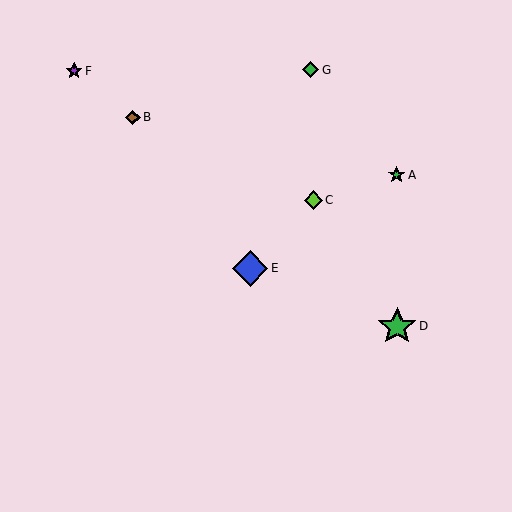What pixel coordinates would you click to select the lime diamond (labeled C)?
Click at (313, 200) to select the lime diamond C.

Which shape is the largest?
The green star (labeled D) is the largest.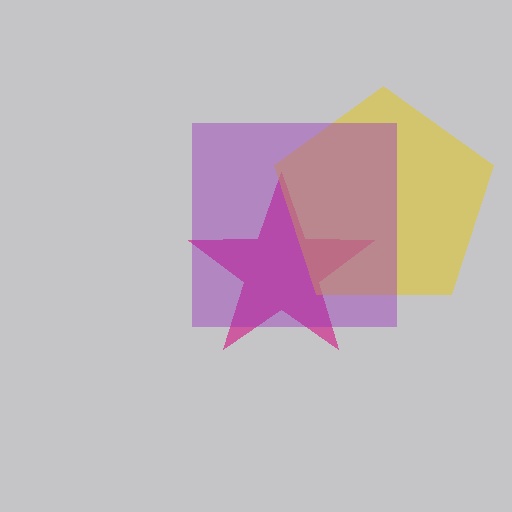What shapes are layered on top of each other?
The layered shapes are: a magenta star, a yellow pentagon, a purple square.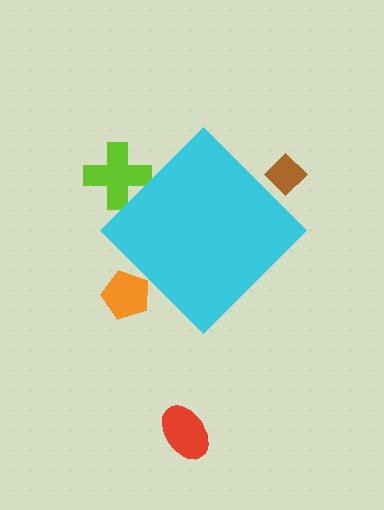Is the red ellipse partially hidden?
No, the red ellipse is fully visible.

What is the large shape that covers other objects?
A cyan diamond.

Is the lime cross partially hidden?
Yes, the lime cross is partially hidden behind the cyan diamond.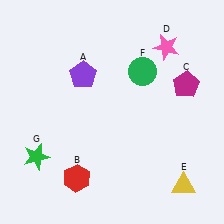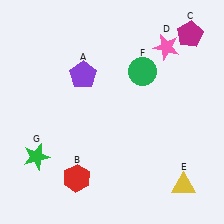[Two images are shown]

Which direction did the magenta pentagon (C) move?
The magenta pentagon (C) moved up.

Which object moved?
The magenta pentagon (C) moved up.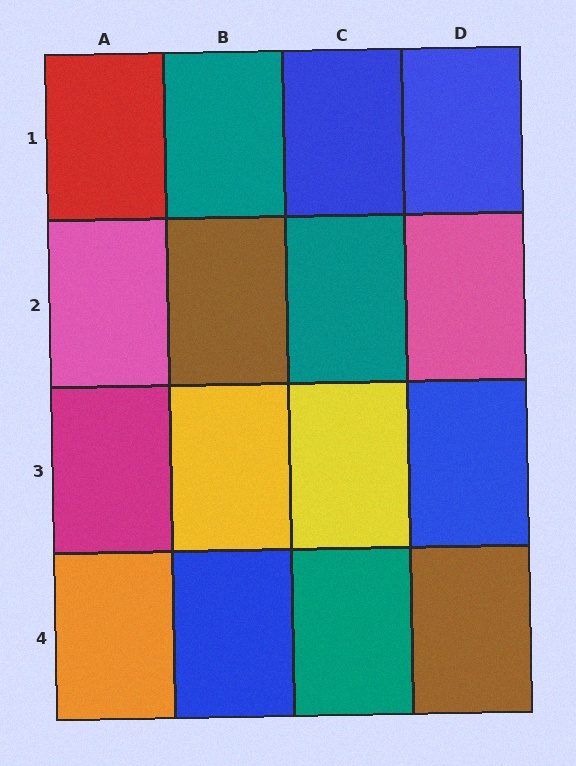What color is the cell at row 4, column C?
Teal.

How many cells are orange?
1 cell is orange.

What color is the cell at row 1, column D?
Blue.